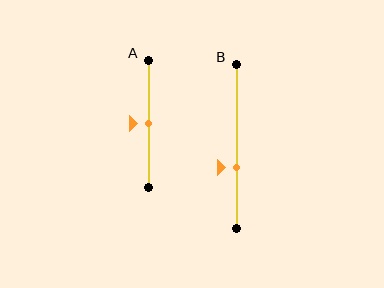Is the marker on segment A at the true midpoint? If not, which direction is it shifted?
Yes, the marker on segment A is at the true midpoint.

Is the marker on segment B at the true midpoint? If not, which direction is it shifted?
No, the marker on segment B is shifted downward by about 13% of the segment length.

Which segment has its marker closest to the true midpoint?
Segment A has its marker closest to the true midpoint.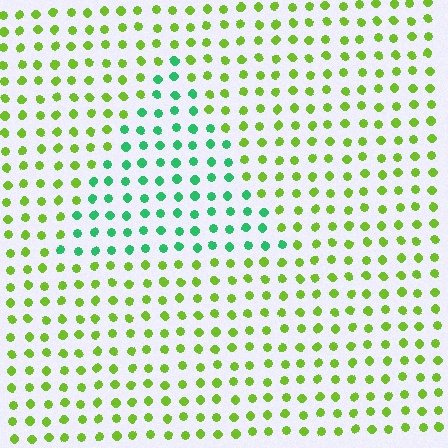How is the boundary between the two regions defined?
The boundary is defined purely by a slight shift in hue (about 53 degrees). Spacing, size, and orientation are identical on both sides.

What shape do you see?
I see a triangle.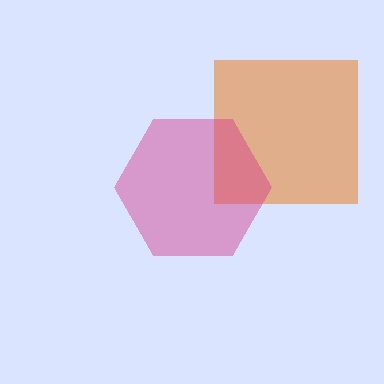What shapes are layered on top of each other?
The layered shapes are: an orange square, a magenta hexagon.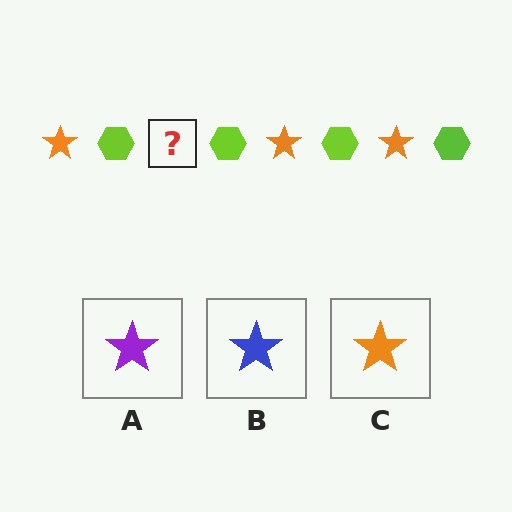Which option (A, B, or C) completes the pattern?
C.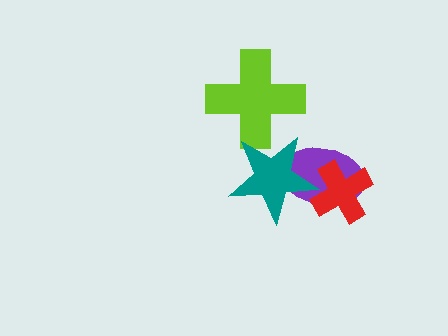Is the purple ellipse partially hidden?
Yes, it is partially covered by another shape.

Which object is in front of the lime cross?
The teal star is in front of the lime cross.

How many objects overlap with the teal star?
3 objects overlap with the teal star.